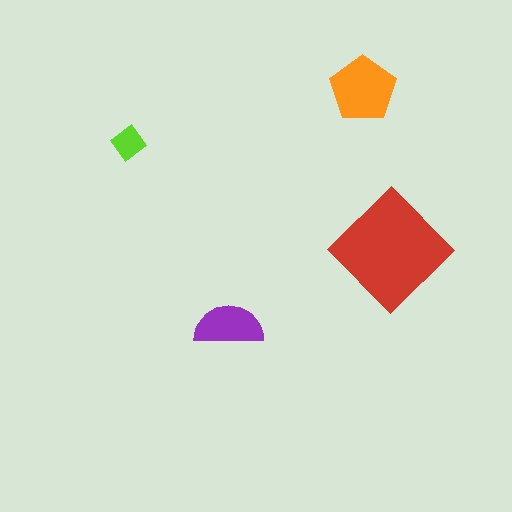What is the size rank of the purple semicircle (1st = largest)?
3rd.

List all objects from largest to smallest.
The red diamond, the orange pentagon, the purple semicircle, the lime diamond.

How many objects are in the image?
There are 4 objects in the image.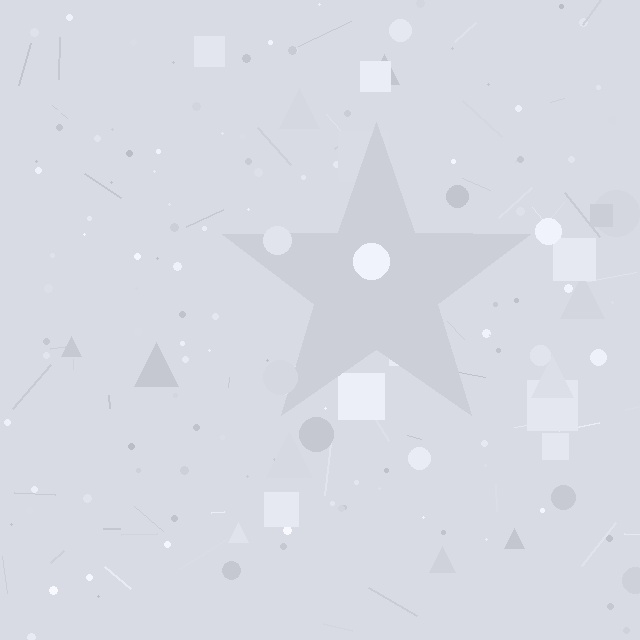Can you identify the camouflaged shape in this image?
The camouflaged shape is a star.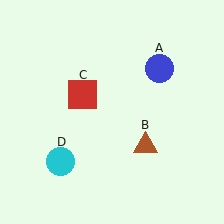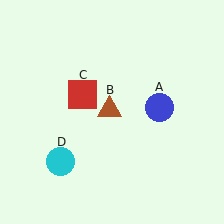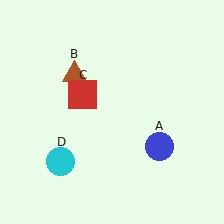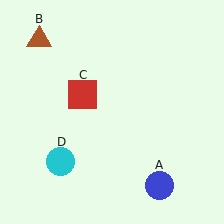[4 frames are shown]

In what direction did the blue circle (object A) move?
The blue circle (object A) moved down.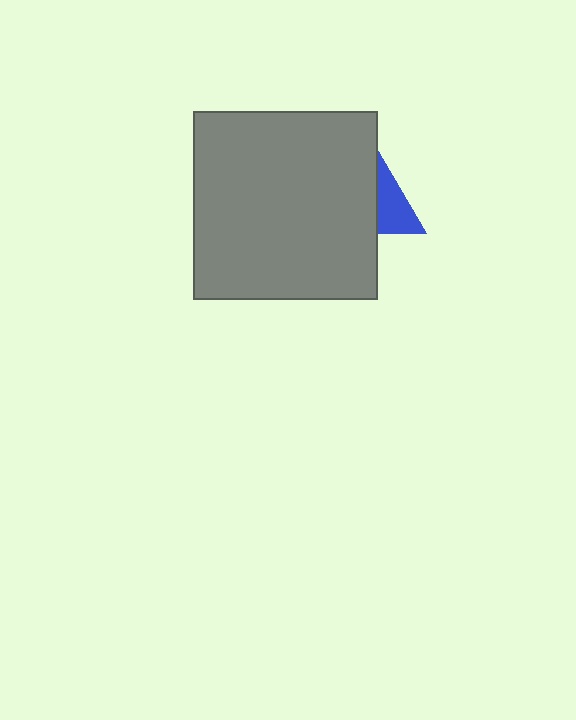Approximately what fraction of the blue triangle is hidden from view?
Roughly 54% of the blue triangle is hidden behind the gray rectangle.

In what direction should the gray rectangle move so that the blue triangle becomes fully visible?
The gray rectangle should move left. That is the shortest direction to clear the overlap and leave the blue triangle fully visible.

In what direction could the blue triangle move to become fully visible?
The blue triangle could move right. That would shift it out from behind the gray rectangle entirely.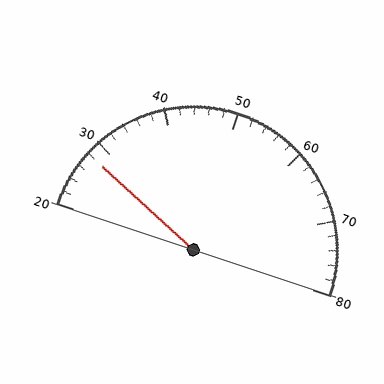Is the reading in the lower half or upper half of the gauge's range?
The reading is in the lower half of the range (20 to 80).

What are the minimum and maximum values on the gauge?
The gauge ranges from 20 to 80.